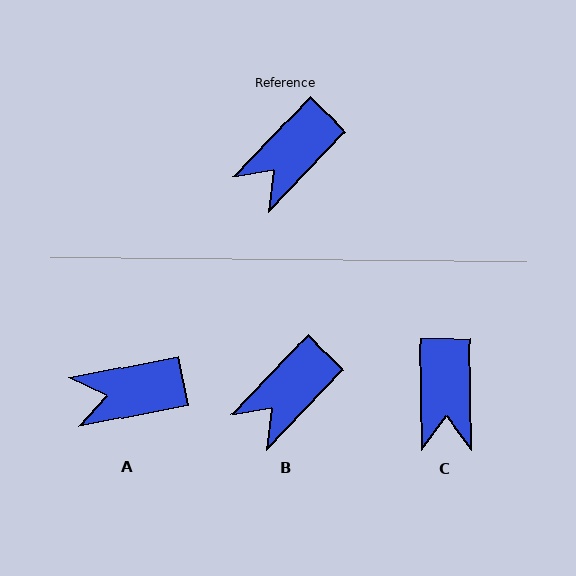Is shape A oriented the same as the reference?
No, it is off by about 35 degrees.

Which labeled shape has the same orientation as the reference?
B.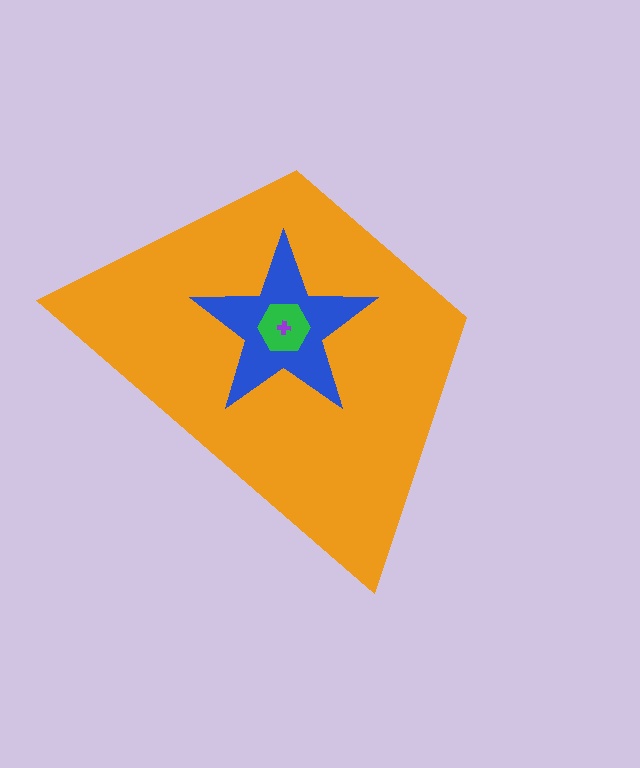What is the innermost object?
The purple cross.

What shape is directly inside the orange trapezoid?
The blue star.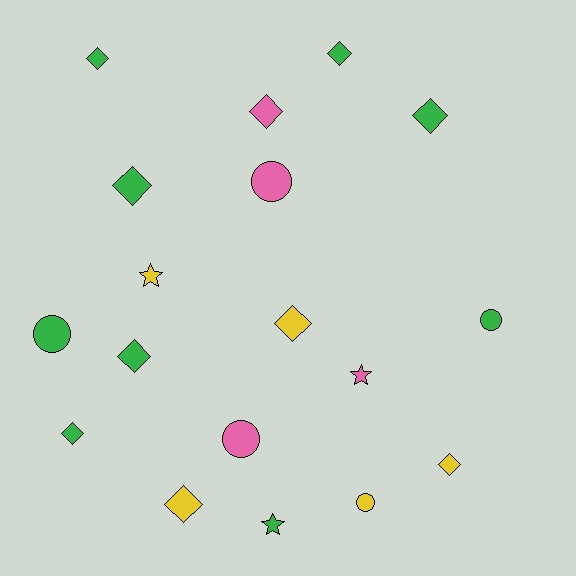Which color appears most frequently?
Green, with 9 objects.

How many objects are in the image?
There are 18 objects.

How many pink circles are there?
There are 2 pink circles.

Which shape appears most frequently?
Diamond, with 10 objects.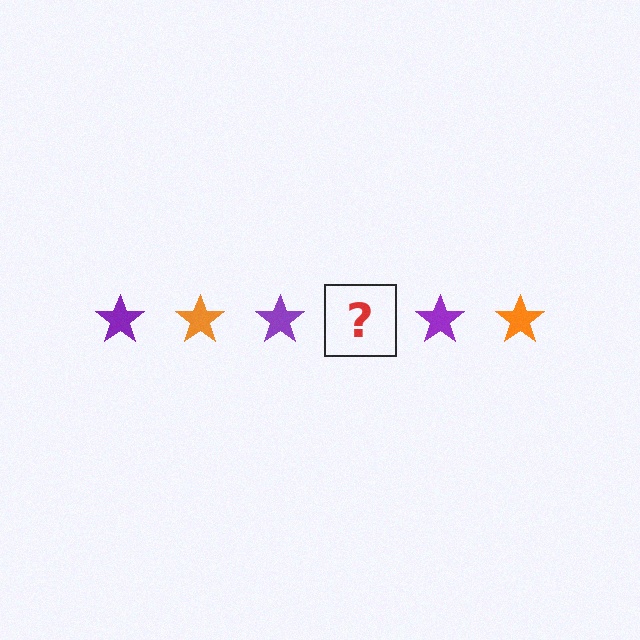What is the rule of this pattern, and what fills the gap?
The rule is that the pattern cycles through purple, orange stars. The gap should be filled with an orange star.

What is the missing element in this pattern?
The missing element is an orange star.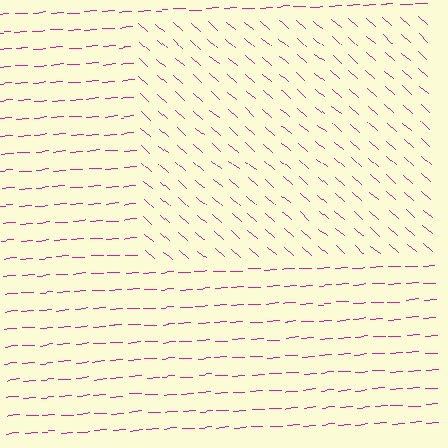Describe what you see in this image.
The image is filled with small magenta line segments. A rectangle region in the image has lines oriented differently from the surrounding lines, creating a visible texture boundary.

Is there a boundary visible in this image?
Yes, there is a texture boundary formed by a change in line orientation.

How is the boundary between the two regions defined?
The boundary is defined purely by a change in line orientation (approximately 45 degrees difference). All lines are the same color and thickness.